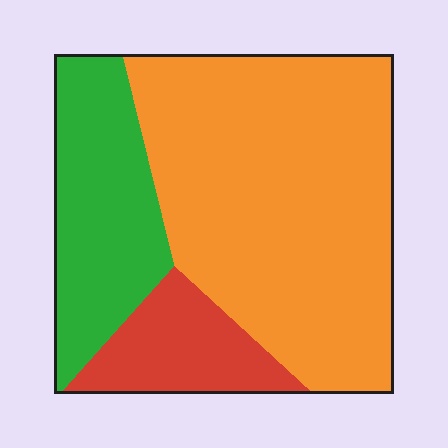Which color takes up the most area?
Orange, at roughly 60%.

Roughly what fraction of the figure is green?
Green takes up about one quarter (1/4) of the figure.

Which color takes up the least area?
Red, at roughly 15%.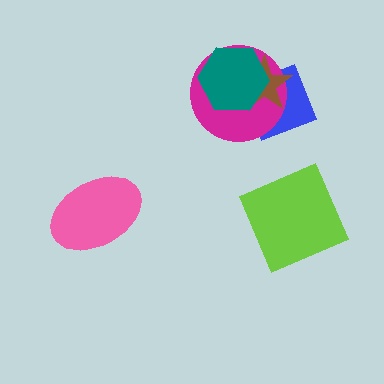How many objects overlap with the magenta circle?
3 objects overlap with the magenta circle.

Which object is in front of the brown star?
The teal hexagon is in front of the brown star.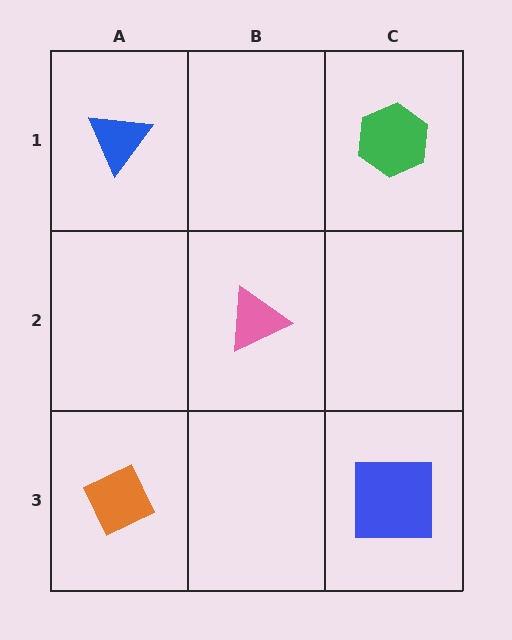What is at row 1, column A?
A blue triangle.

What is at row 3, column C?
A blue square.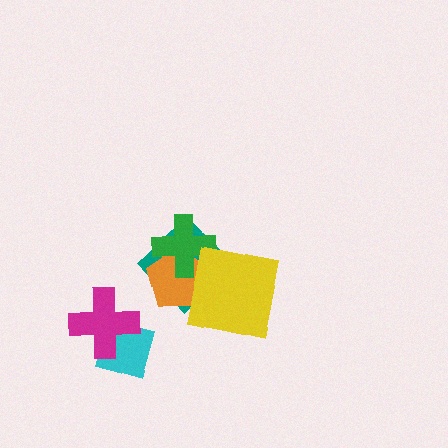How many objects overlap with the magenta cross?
1 object overlaps with the magenta cross.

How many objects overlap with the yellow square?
2 objects overlap with the yellow square.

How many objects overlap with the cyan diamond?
1 object overlaps with the cyan diamond.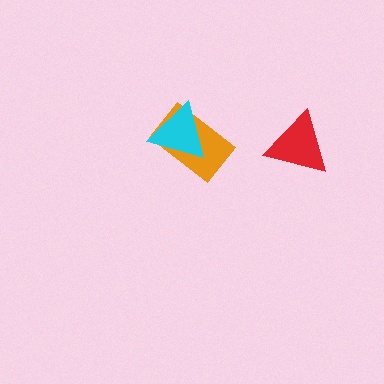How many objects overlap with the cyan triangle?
1 object overlaps with the cyan triangle.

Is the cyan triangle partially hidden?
No, no other shape covers it.